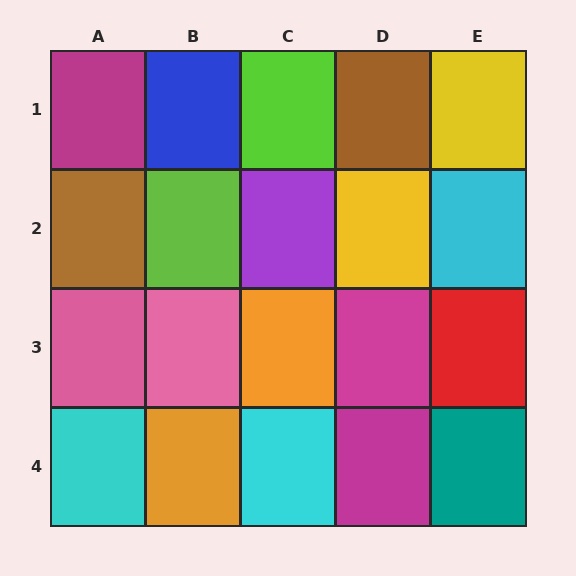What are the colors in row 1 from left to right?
Magenta, blue, lime, brown, yellow.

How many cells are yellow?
2 cells are yellow.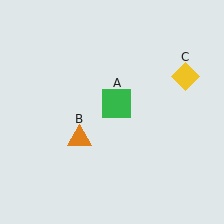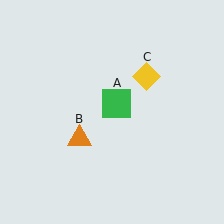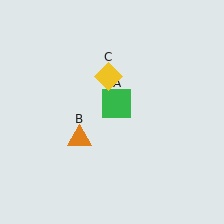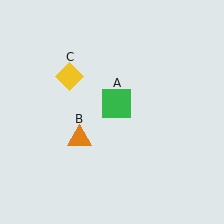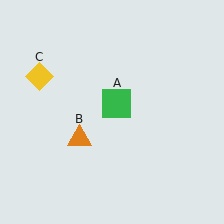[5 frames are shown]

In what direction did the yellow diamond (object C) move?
The yellow diamond (object C) moved left.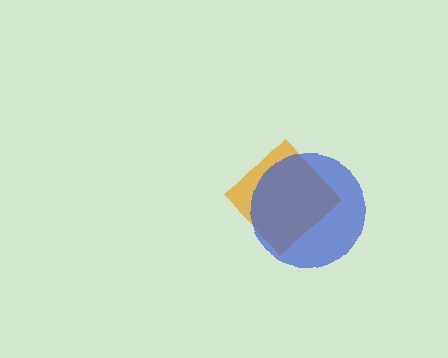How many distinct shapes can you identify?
There are 2 distinct shapes: an orange diamond, a blue circle.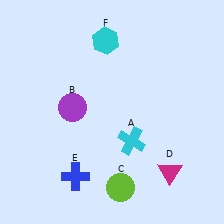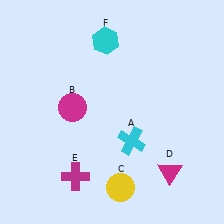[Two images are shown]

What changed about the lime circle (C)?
In Image 1, C is lime. In Image 2, it changed to yellow.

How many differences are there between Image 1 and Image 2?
There are 3 differences between the two images.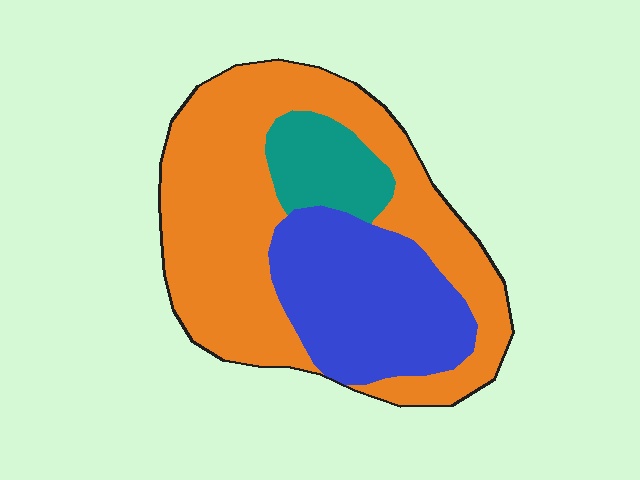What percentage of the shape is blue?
Blue covers 30% of the shape.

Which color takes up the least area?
Teal, at roughly 10%.